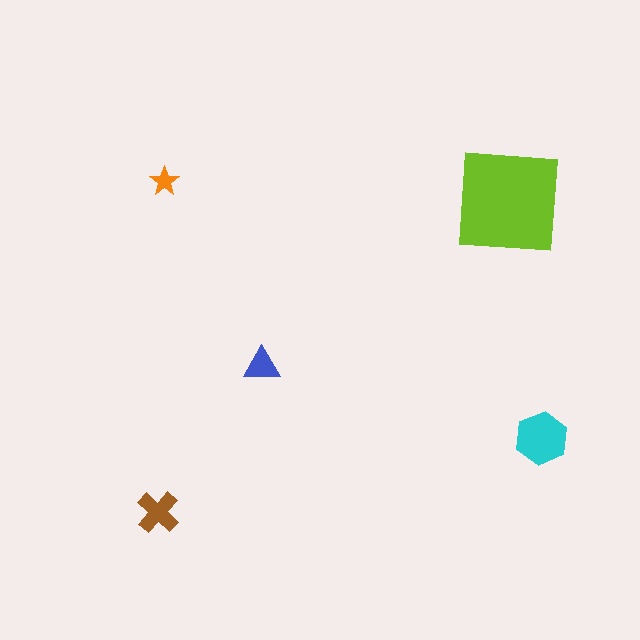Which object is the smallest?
The orange star.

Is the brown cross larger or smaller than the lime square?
Smaller.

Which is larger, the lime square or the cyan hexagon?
The lime square.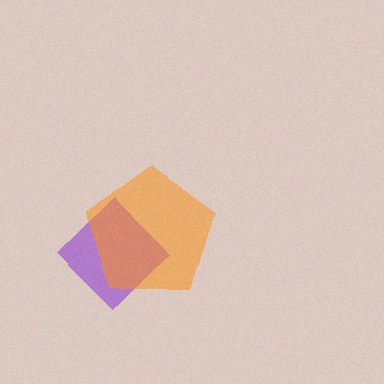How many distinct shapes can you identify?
There are 2 distinct shapes: a purple diamond, an orange pentagon.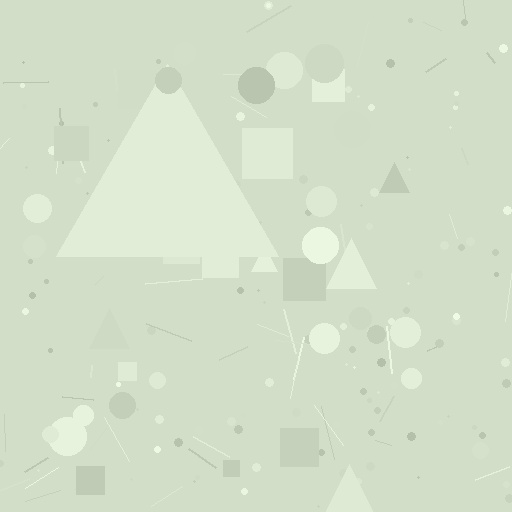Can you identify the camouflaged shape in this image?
The camouflaged shape is a triangle.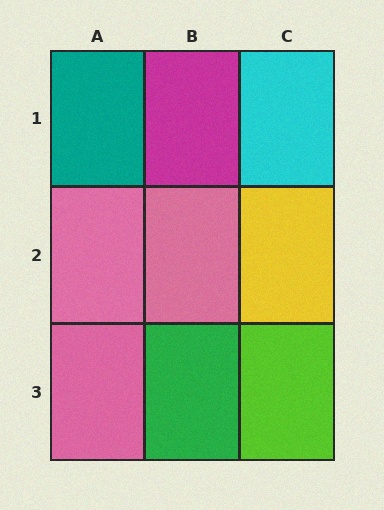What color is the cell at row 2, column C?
Yellow.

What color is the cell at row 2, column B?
Pink.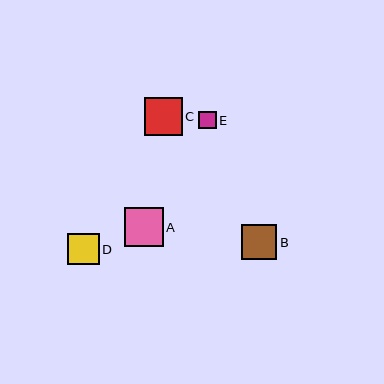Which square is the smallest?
Square E is the smallest with a size of approximately 17 pixels.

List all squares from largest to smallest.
From largest to smallest: A, C, B, D, E.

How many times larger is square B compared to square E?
Square B is approximately 2.0 times the size of square E.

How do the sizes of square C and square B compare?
Square C and square B are approximately the same size.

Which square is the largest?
Square A is the largest with a size of approximately 39 pixels.